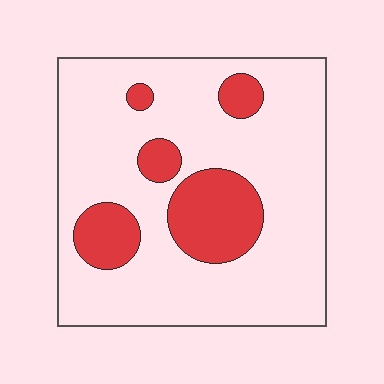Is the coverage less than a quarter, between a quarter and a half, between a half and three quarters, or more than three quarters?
Less than a quarter.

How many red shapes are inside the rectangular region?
5.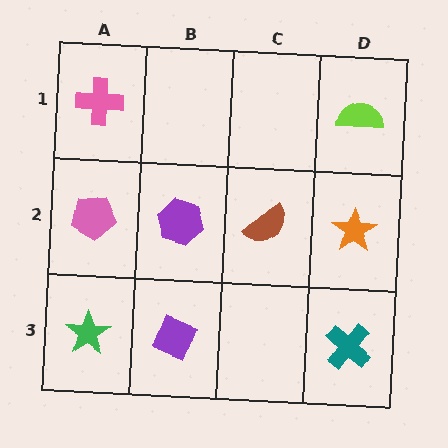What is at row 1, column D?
A lime semicircle.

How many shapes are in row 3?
3 shapes.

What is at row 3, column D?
A teal cross.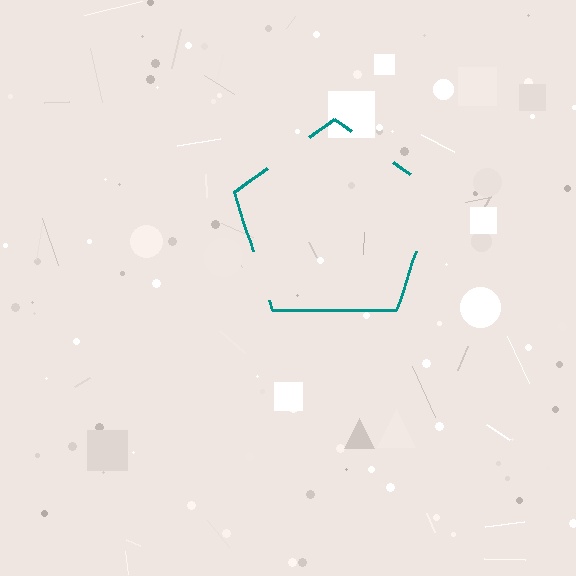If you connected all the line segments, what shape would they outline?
They would outline a pentagon.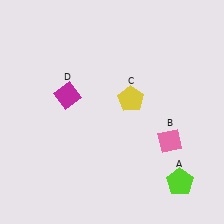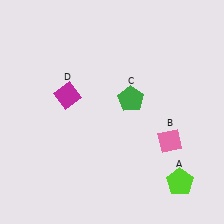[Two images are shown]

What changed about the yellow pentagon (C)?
In Image 1, C is yellow. In Image 2, it changed to green.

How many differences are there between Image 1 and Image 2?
There is 1 difference between the two images.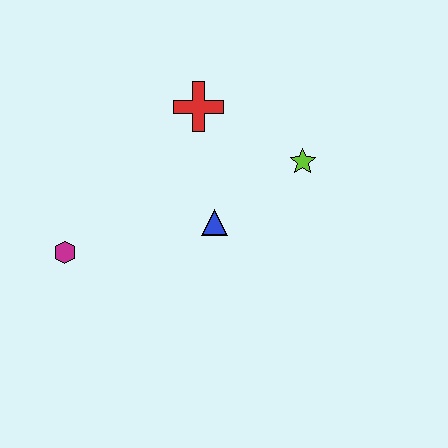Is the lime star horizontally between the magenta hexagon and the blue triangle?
No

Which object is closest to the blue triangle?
The lime star is closest to the blue triangle.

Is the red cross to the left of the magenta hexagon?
No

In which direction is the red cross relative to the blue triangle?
The red cross is above the blue triangle.